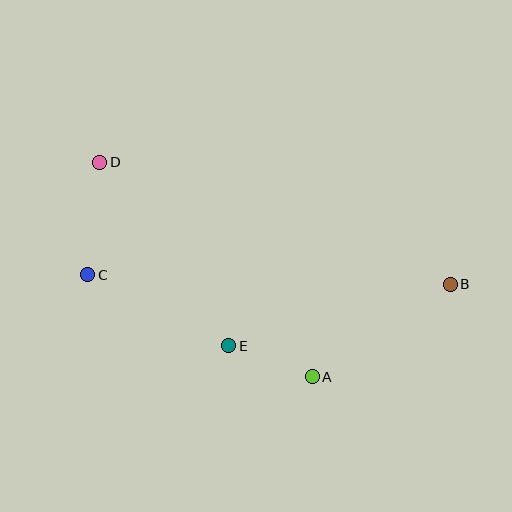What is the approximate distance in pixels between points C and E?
The distance between C and E is approximately 158 pixels.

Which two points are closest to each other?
Points A and E are closest to each other.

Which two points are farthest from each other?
Points B and D are farthest from each other.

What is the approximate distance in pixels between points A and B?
The distance between A and B is approximately 166 pixels.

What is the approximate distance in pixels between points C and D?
The distance between C and D is approximately 113 pixels.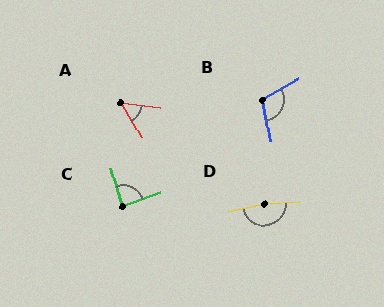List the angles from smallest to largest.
A (53°), C (86°), B (110°), D (169°).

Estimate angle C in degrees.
Approximately 86 degrees.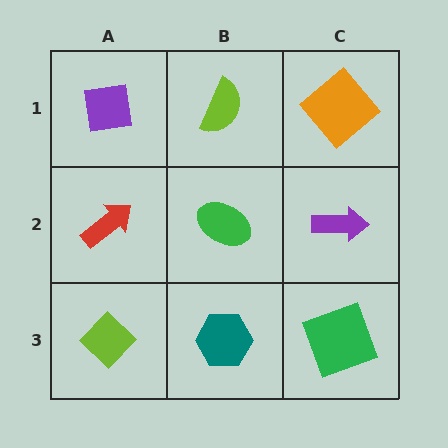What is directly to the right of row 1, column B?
An orange diamond.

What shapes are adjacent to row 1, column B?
A green ellipse (row 2, column B), a purple square (row 1, column A), an orange diamond (row 1, column C).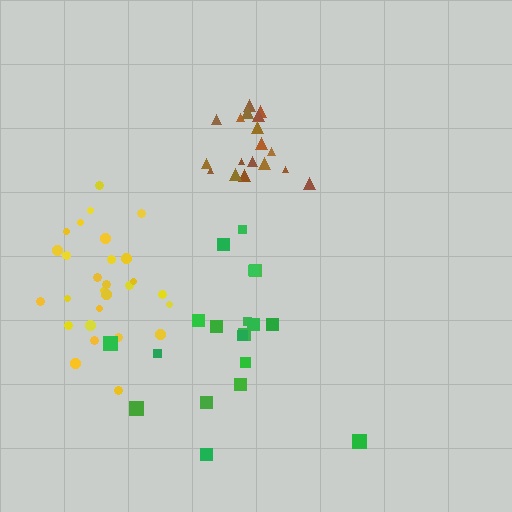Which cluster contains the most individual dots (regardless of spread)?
Yellow (28).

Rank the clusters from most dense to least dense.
brown, yellow, green.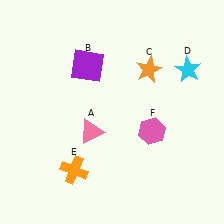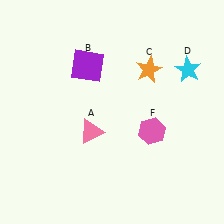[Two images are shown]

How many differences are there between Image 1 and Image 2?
There is 1 difference between the two images.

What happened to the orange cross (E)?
The orange cross (E) was removed in Image 2. It was in the bottom-left area of Image 1.